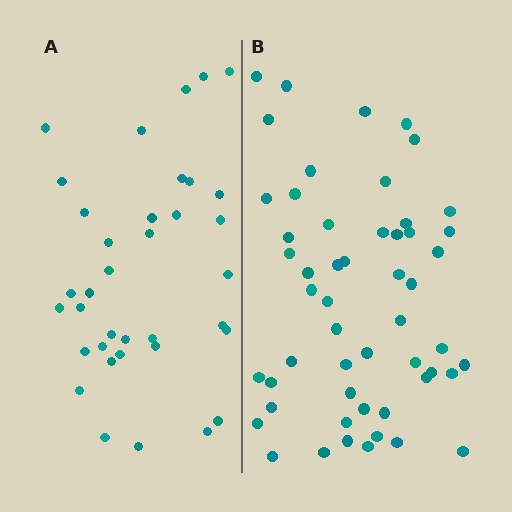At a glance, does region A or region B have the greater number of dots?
Region B (the right region) has more dots.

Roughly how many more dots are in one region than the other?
Region B has approximately 15 more dots than region A.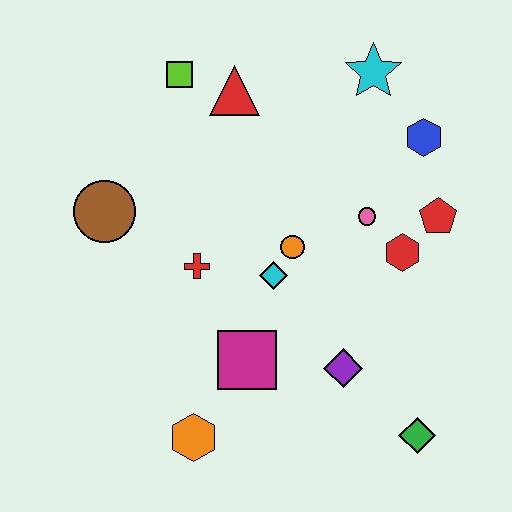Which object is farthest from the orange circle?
The green diamond is farthest from the orange circle.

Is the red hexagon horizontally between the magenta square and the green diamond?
Yes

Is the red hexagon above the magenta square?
Yes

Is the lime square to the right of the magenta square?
No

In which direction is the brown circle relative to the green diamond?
The brown circle is to the left of the green diamond.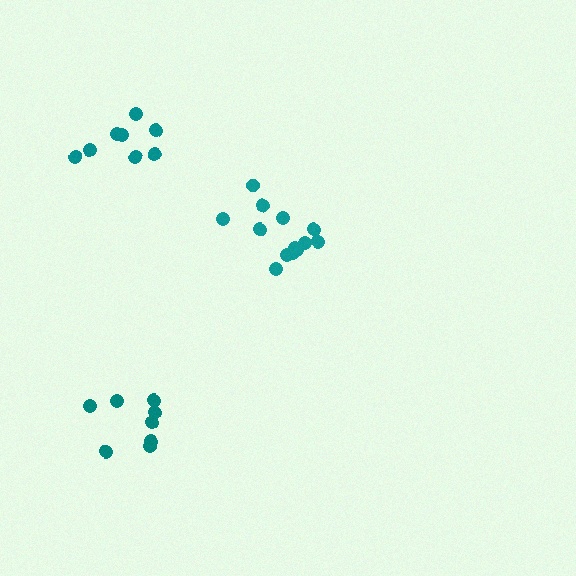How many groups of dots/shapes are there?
There are 3 groups.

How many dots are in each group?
Group 1: 8 dots, Group 2: 8 dots, Group 3: 13 dots (29 total).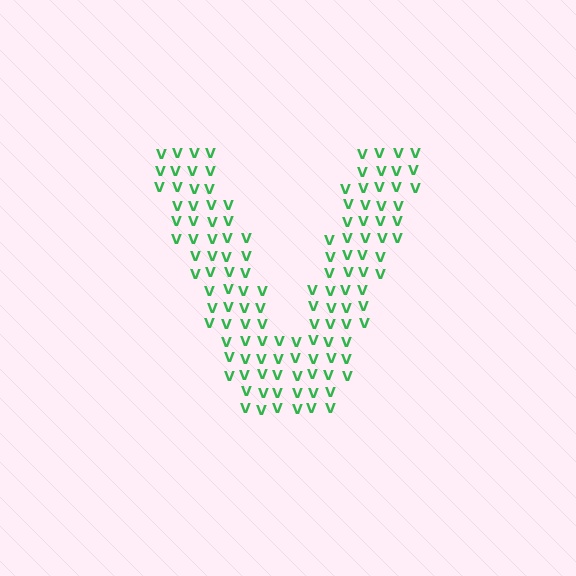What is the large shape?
The large shape is the letter V.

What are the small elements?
The small elements are letter V's.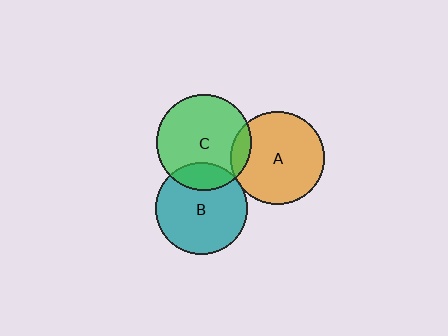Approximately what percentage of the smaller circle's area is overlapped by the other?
Approximately 10%.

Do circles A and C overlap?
Yes.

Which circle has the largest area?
Circle C (green).